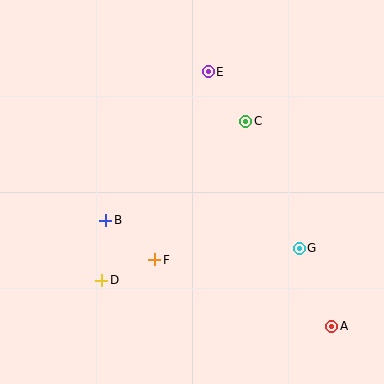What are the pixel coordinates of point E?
Point E is at (208, 72).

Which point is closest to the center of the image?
Point F at (155, 260) is closest to the center.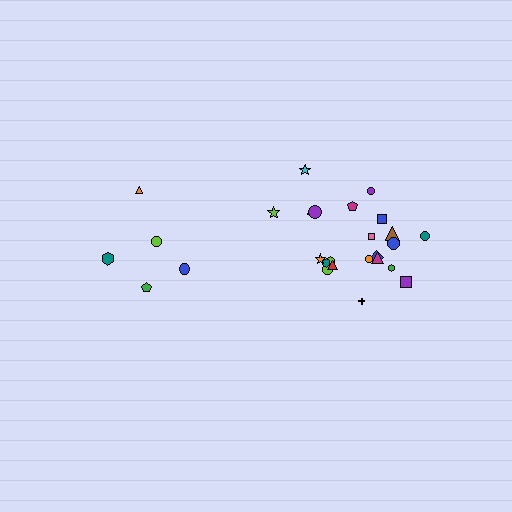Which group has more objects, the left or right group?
The right group.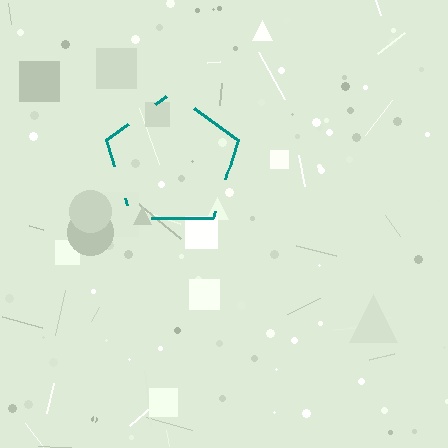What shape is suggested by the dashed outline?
The dashed outline suggests a pentagon.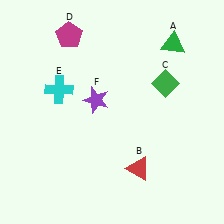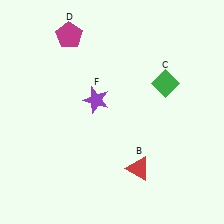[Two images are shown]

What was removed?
The green triangle (A), the cyan cross (E) were removed in Image 2.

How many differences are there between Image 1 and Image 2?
There are 2 differences between the two images.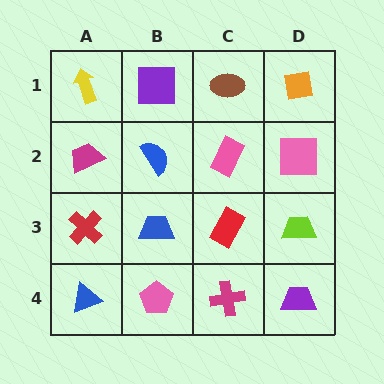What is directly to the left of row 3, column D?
A red rectangle.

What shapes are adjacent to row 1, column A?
A magenta trapezoid (row 2, column A), a purple square (row 1, column B).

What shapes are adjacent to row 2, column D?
An orange square (row 1, column D), a lime trapezoid (row 3, column D), a pink rectangle (row 2, column C).